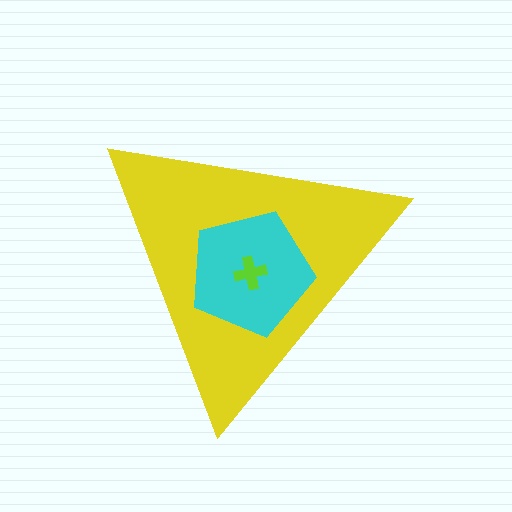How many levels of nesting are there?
3.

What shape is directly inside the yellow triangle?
The cyan pentagon.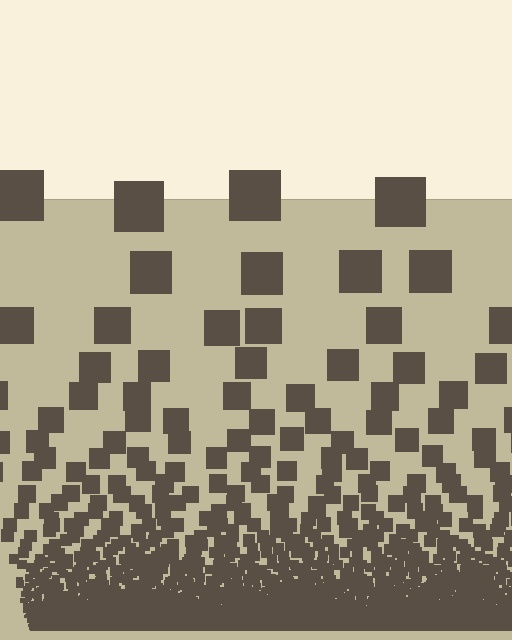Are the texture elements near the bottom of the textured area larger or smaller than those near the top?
Smaller. The gradient is inverted — elements near the bottom are smaller and denser.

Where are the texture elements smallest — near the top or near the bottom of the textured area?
Near the bottom.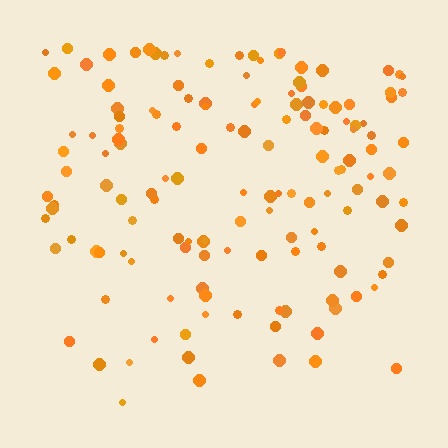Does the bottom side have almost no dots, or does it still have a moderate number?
Still a moderate number, just noticeably fewer than the top.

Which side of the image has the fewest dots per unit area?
The bottom.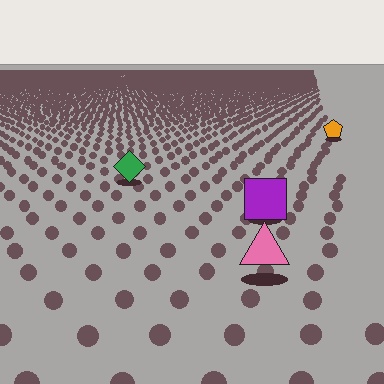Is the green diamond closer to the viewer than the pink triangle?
No. The pink triangle is closer — you can tell from the texture gradient: the ground texture is coarser near it.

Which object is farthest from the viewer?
The orange pentagon is farthest from the viewer. It appears smaller and the ground texture around it is denser.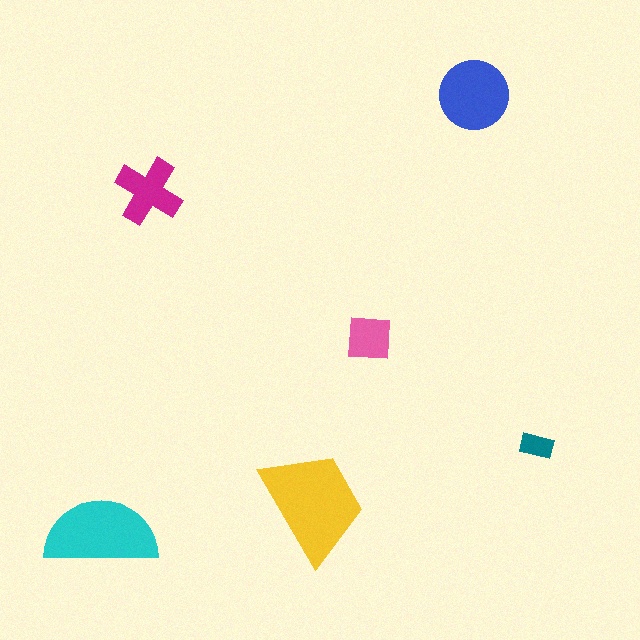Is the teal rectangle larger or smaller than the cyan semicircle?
Smaller.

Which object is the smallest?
The teal rectangle.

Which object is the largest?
The yellow trapezoid.